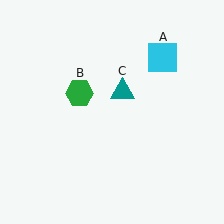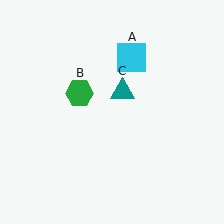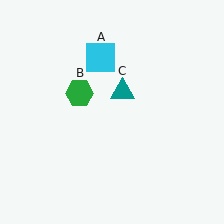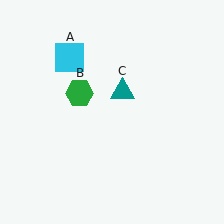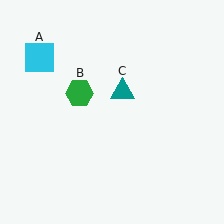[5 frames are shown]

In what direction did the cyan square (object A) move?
The cyan square (object A) moved left.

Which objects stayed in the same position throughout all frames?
Green hexagon (object B) and teal triangle (object C) remained stationary.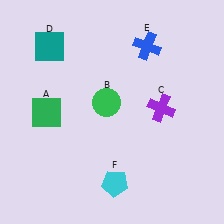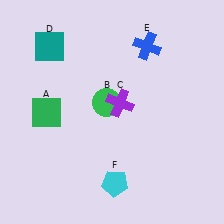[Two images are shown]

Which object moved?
The purple cross (C) moved left.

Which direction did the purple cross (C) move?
The purple cross (C) moved left.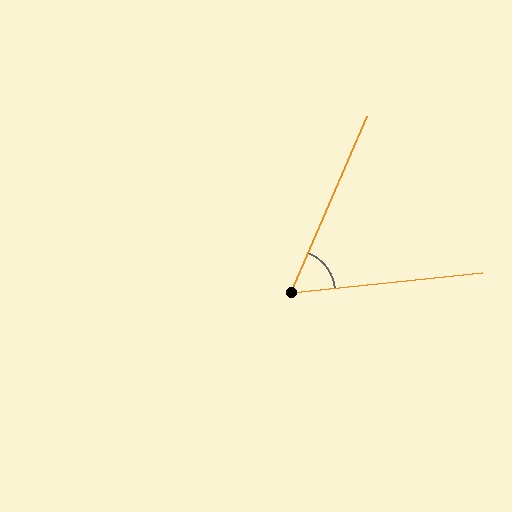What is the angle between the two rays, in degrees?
Approximately 61 degrees.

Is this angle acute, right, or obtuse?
It is acute.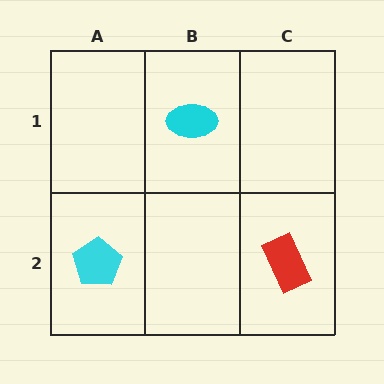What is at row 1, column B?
A cyan ellipse.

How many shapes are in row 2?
2 shapes.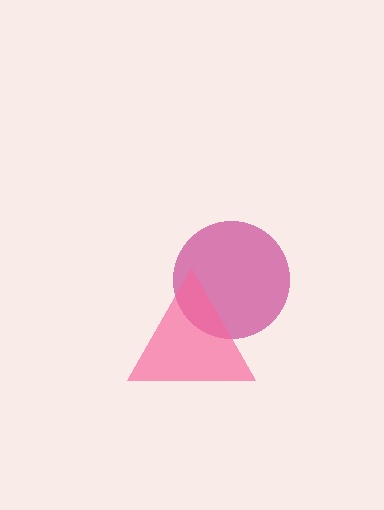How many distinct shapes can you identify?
There are 2 distinct shapes: a magenta circle, a pink triangle.